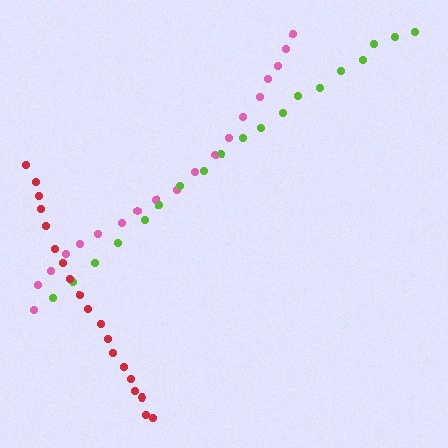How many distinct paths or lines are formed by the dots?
There are 3 distinct paths.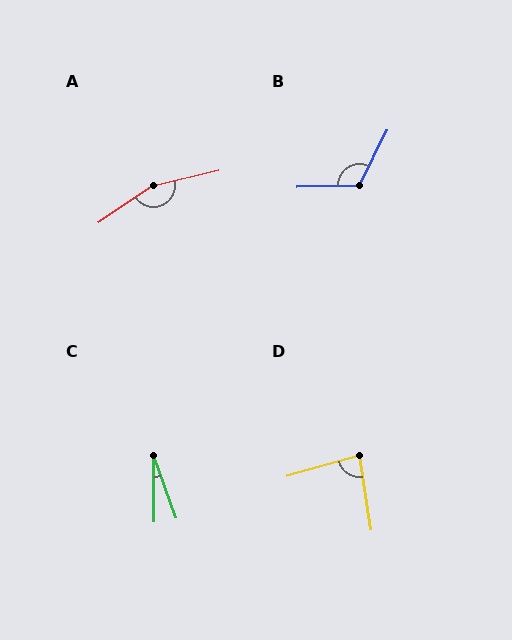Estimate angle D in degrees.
Approximately 82 degrees.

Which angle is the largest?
A, at approximately 159 degrees.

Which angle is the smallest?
C, at approximately 19 degrees.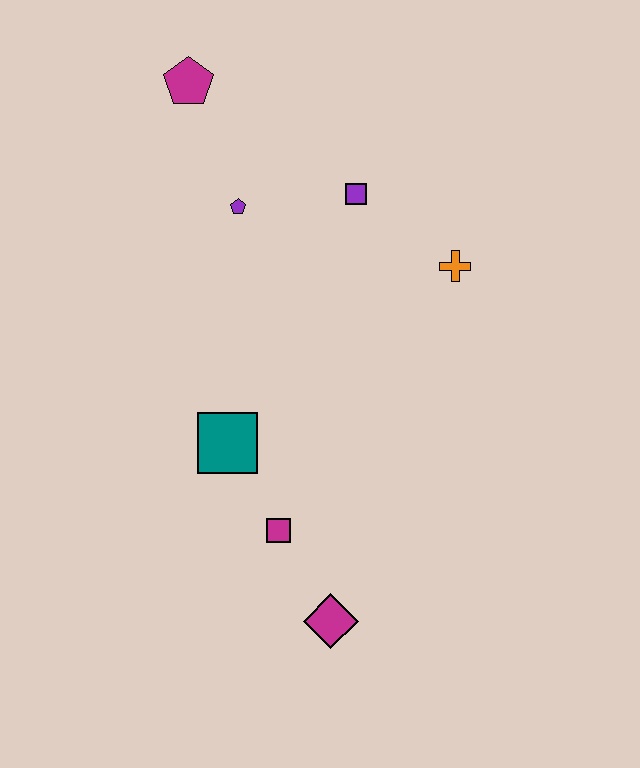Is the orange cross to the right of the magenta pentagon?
Yes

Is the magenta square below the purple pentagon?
Yes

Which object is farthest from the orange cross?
The magenta diamond is farthest from the orange cross.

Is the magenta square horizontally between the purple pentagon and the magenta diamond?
Yes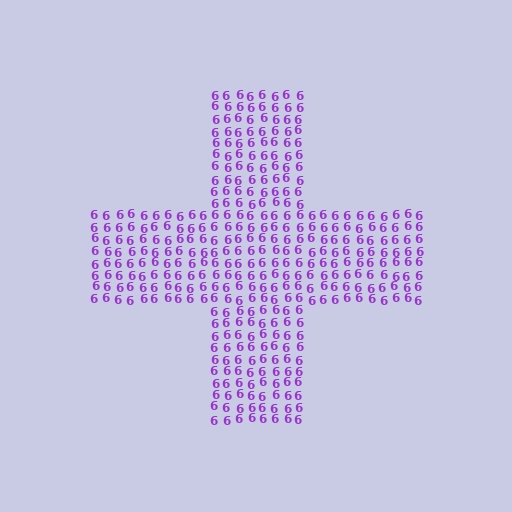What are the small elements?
The small elements are digit 6's.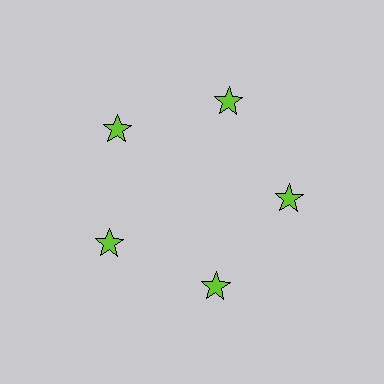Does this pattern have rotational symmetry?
Yes, this pattern has 5-fold rotational symmetry. It looks the same after rotating 72 degrees around the center.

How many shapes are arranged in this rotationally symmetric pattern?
There are 5 shapes, arranged in 5 groups of 1.